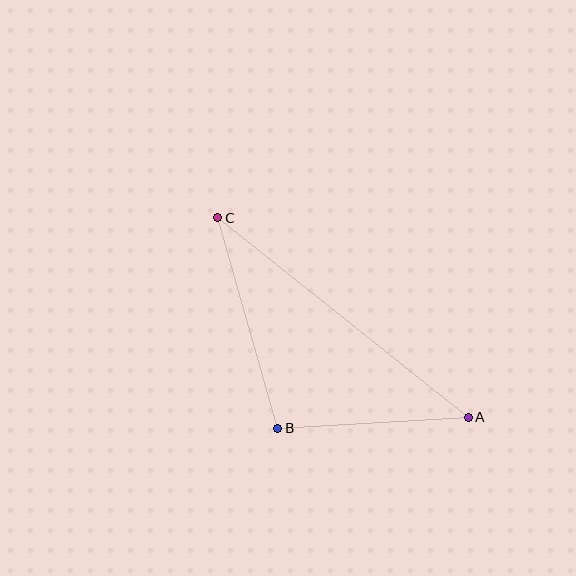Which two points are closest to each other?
Points A and B are closest to each other.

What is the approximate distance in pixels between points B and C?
The distance between B and C is approximately 219 pixels.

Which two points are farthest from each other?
Points A and C are farthest from each other.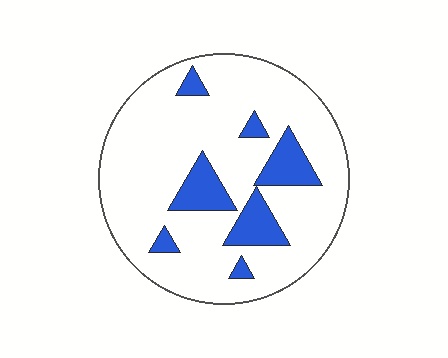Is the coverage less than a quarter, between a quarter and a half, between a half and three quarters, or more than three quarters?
Less than a quarter.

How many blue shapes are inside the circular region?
7.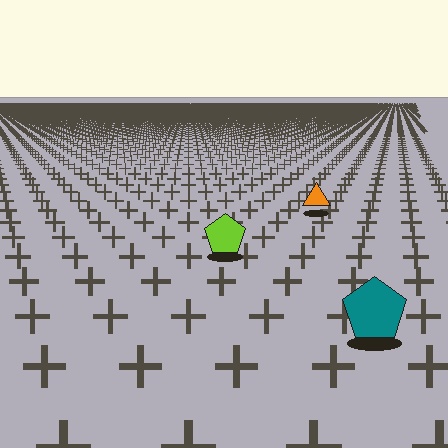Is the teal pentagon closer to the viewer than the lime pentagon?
Yes. The teal pentagon is closer — you can tell from the texture gradient: the ground texture is coarser near it.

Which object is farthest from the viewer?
The orange triangle is farthest from the viewer. It appears smaller and the ground texture around it is denser.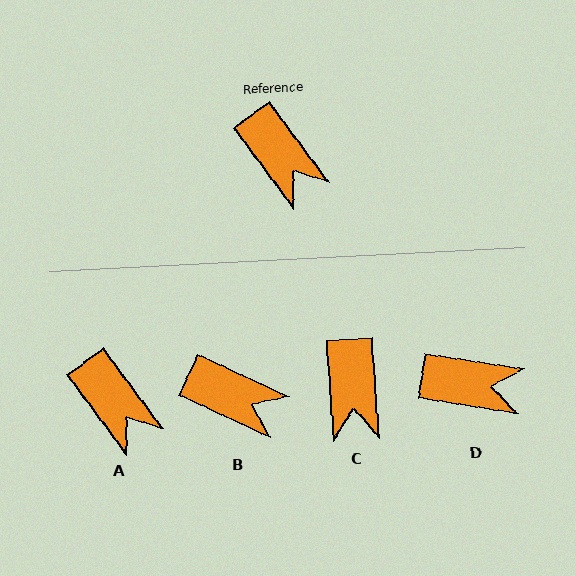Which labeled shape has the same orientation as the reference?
A.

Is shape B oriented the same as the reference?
No, it is off by about 29 degrees.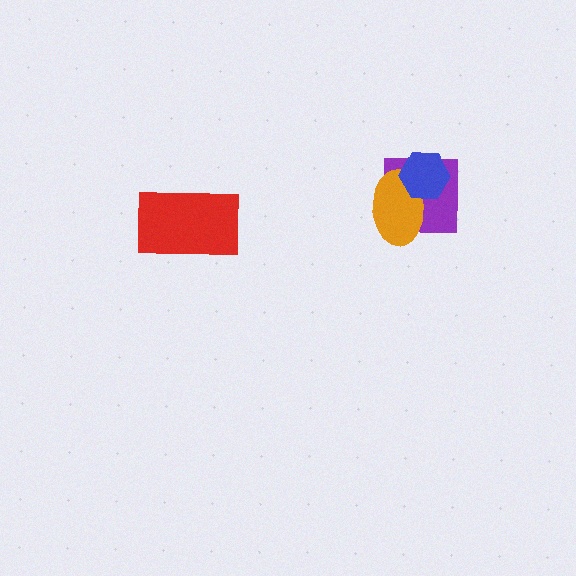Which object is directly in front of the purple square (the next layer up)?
The orange ellipse is directly in front of the purple square.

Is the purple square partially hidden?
Yes, it is partially covered by another shape.